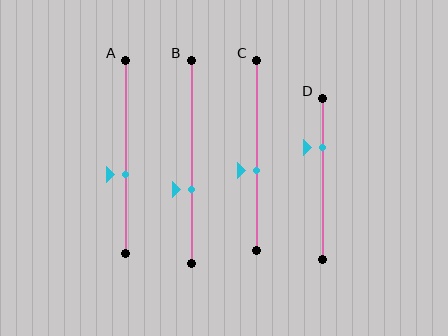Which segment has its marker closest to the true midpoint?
Segment C has its marker closest to the true midpoint.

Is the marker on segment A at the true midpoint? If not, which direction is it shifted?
No, the marker on segment A is shifted downward by about 9% of the segment length.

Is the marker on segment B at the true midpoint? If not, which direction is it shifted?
No, the marker on segment B is shifted downward by about 14% of the segment length.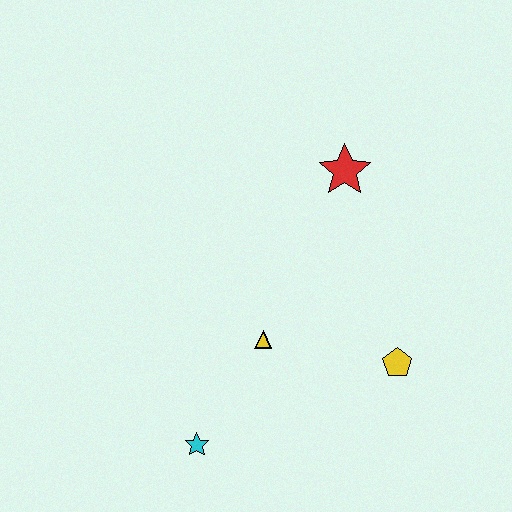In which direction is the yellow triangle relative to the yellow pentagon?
The yellow triangle is to the left of the yellow pentagon.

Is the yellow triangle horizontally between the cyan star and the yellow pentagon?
Yes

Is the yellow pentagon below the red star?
Yes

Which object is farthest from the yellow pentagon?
The cyan star is farthest from the yellow pentagon.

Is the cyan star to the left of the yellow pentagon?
Yes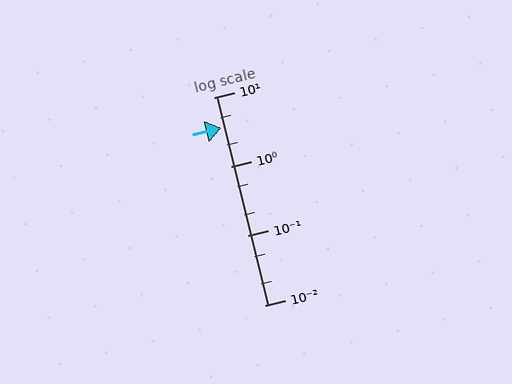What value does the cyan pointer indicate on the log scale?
The pointer indicates approximately 3.6.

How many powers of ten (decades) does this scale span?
The scale spans 3 decades, from 0.01 to 10.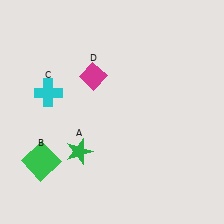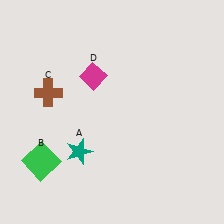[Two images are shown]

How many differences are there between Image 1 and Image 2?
There are 2 differences between the two images.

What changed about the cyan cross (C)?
In Image 1, C is cyan. In Image 2, it changed to brown.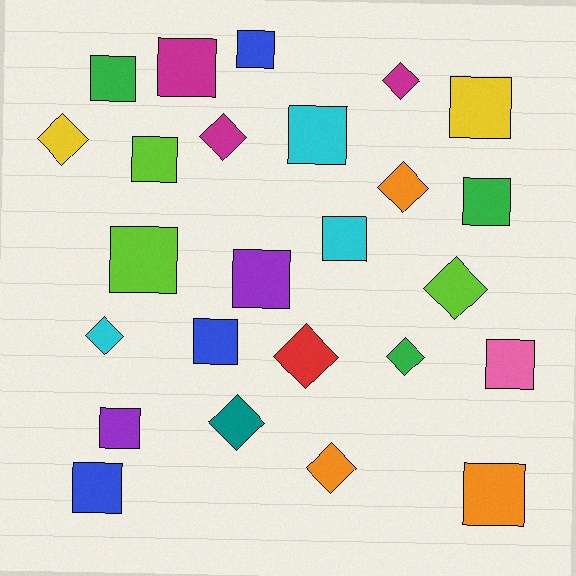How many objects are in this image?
There are 25 objects.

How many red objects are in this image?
There is 1 red object.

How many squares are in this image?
There are 15 squares.